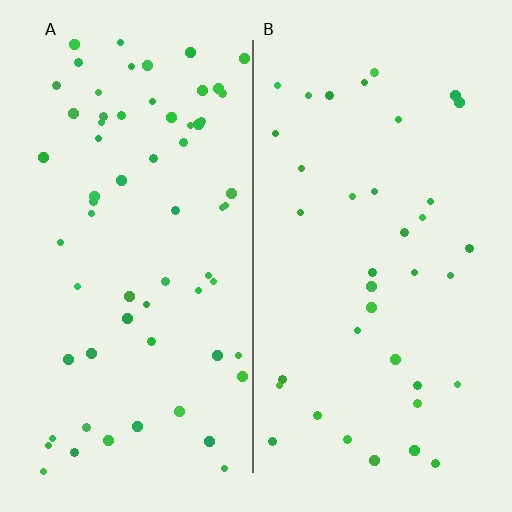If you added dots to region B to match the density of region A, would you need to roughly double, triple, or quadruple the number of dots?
Approximately double.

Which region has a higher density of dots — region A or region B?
A (the left).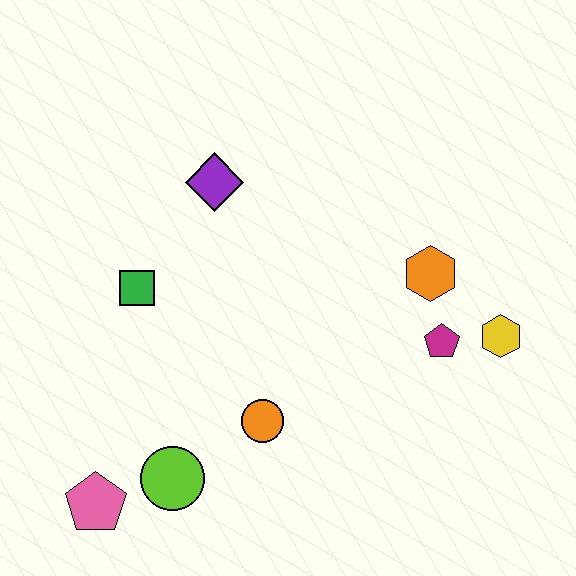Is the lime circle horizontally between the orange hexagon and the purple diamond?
No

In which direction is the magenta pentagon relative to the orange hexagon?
The magenta pentagon is below the orange hexagon.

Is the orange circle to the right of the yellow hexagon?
No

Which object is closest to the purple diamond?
The green square is closest to the purple diamond.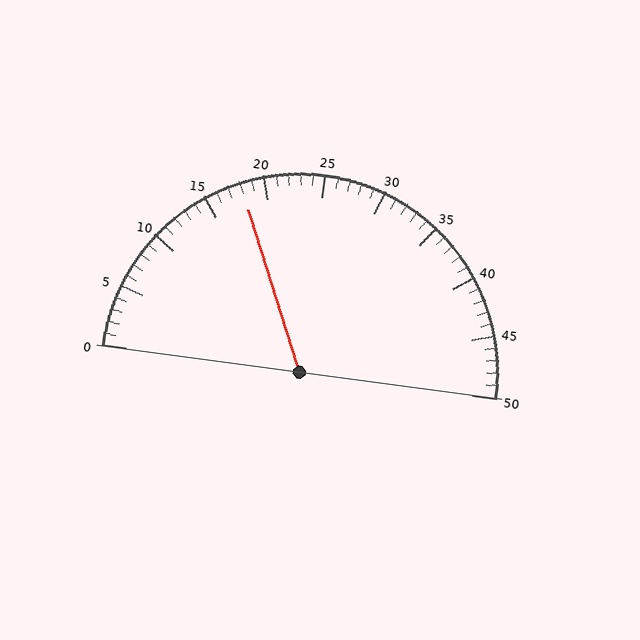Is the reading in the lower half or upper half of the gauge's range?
The reading is in the lower half of the range (0 to 50).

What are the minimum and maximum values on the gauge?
The gauge ranges from 0 to 50.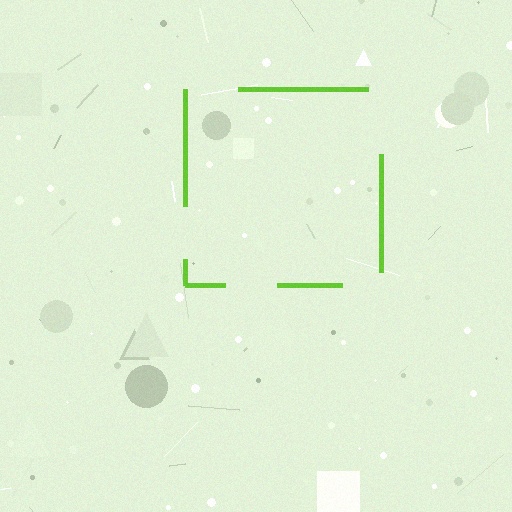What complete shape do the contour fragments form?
The contour fragments form a square.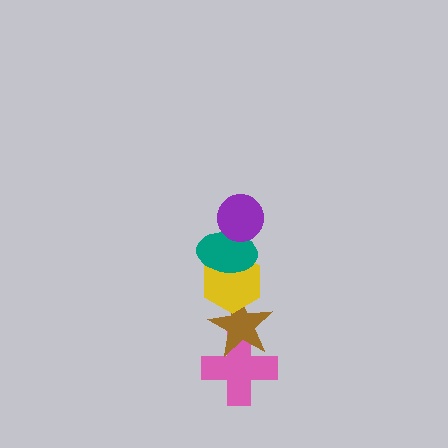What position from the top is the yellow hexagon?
The yellow hexagon is 3rd from the top.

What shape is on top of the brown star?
The yellow hexagon is on top of the brown star.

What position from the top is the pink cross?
The pink cross is 5th from the top.